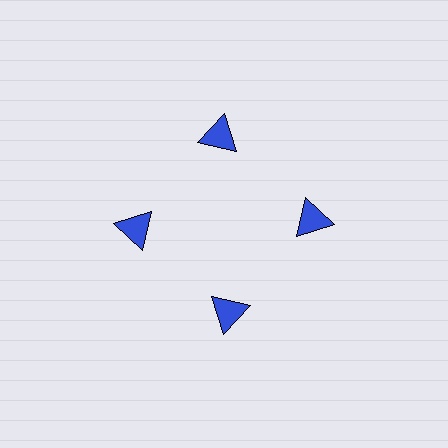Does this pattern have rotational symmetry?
Yes, this pattern has 4-fold rotational symmetry. It looks the same after rotating 90 degrees around the center.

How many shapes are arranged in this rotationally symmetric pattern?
There are 4 shapes, arranged in 4 groups of 1.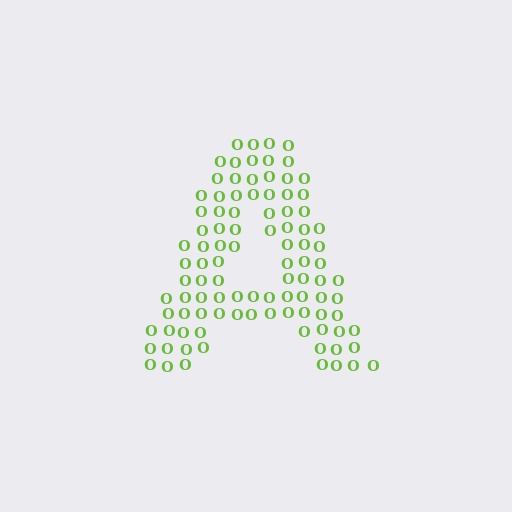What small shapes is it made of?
It is made of small letter O's.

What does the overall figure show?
The overall figure shows the letter A.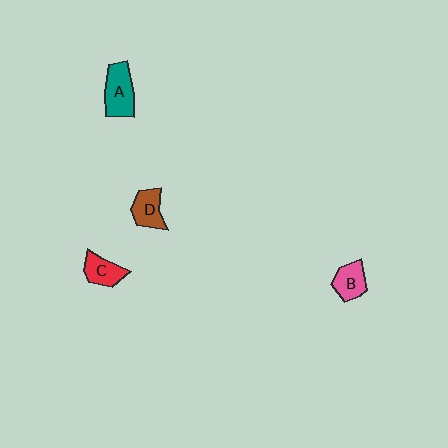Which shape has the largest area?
Shape A (teal).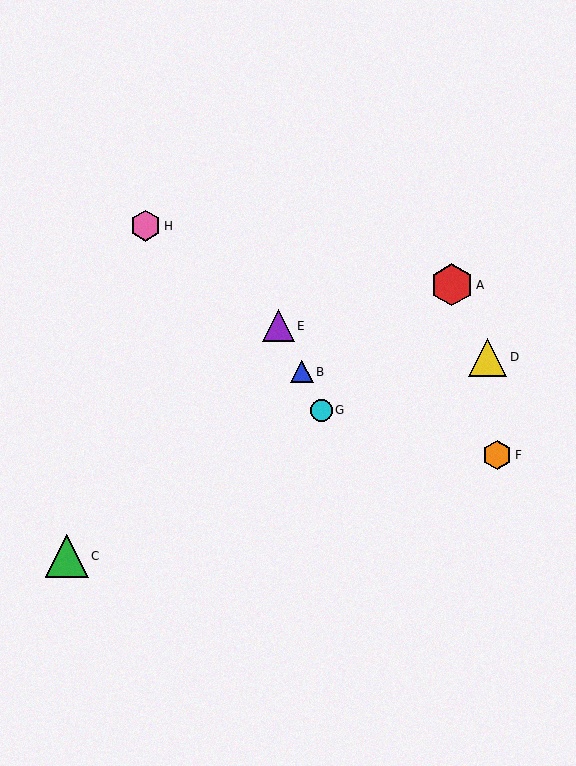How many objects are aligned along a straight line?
3 objects (B, E, G) are aligned along a straight line.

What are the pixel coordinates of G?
Object G is at (321, 410).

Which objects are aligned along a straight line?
Objects B, E, G are aligned along a straight line.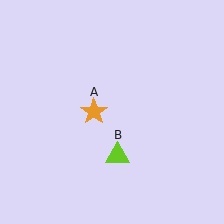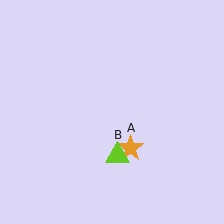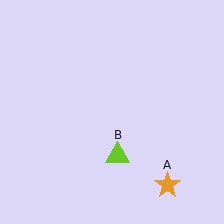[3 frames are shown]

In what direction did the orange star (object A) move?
The orange star (object A) moved down and to the right.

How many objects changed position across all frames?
1 object changed position: orange star (object A).